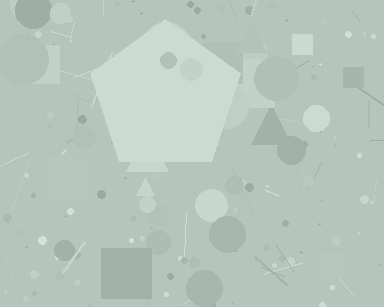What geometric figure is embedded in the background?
A pentagon is embedded in the background.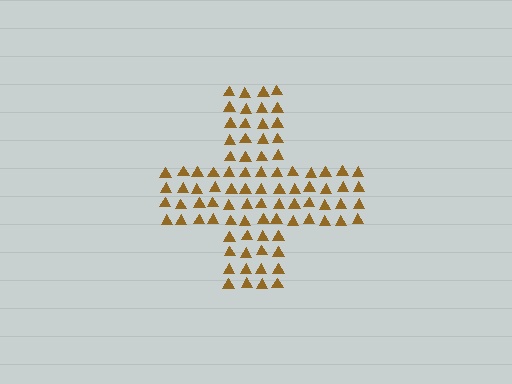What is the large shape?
The large shape is a cross.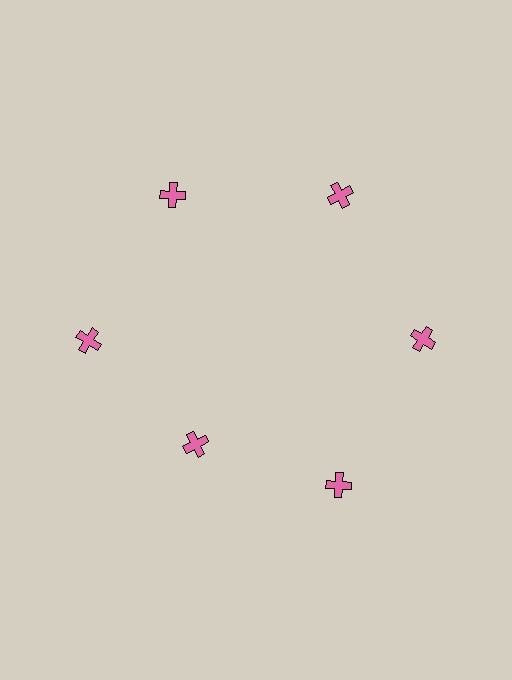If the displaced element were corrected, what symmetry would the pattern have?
It would have 6-fold rotational symmetry — the pattern would map onto itself every 60 degrees.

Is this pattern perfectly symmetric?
No. The 6 pink crosses are arranged in a ring, but one element near the 7 o'clock position is pulled inward toward the center, breaking the 6-fold rotational symmetry.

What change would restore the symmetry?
The symmetry would be restored by moving it outward, back onto the ring so that all 6 crosses sit at equal angles and equal distance from the center.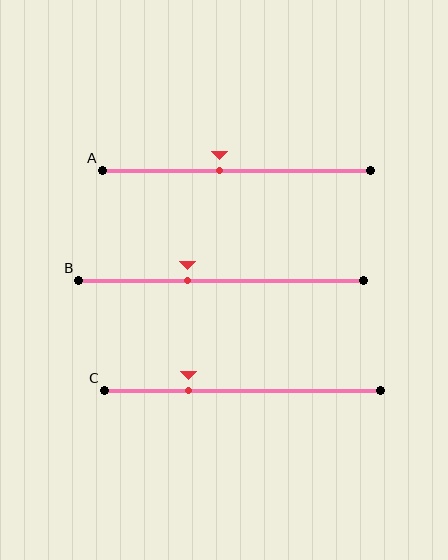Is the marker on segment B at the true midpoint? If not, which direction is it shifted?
No, the marker on segment B is shifted to the left by about 12% of the segment length.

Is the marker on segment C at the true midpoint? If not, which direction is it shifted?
No, the marker on segment C is shifted to the left by about 20% of the segment length.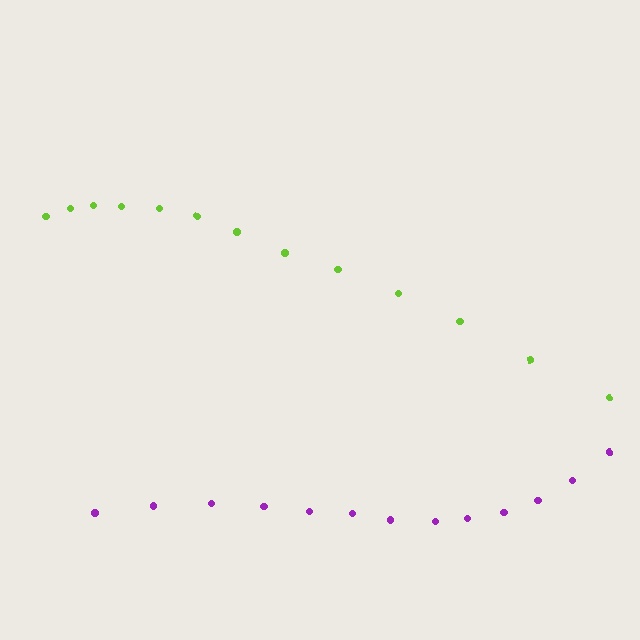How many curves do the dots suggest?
There are 2 distinct paths.